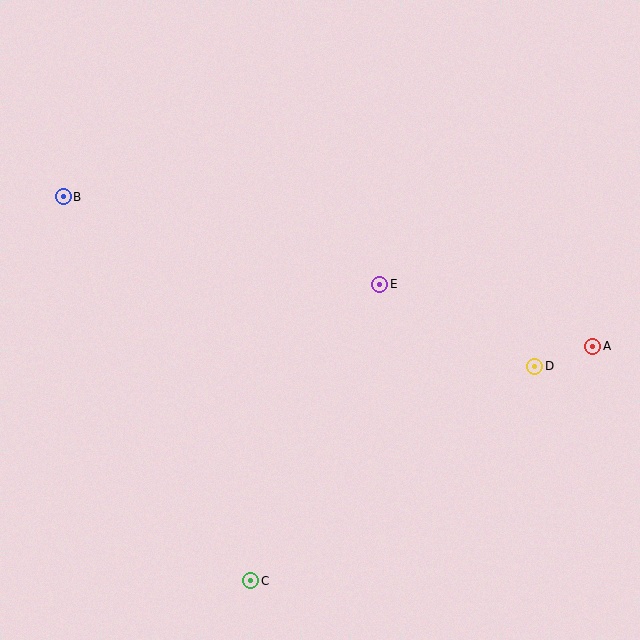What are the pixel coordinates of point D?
Point D is at (535, 366).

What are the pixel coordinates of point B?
Point B is at (63, 197).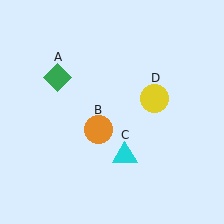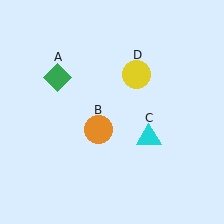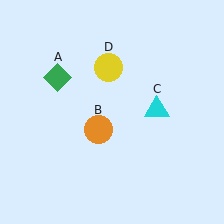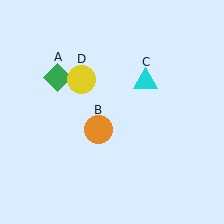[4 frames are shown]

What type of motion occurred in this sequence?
The cyan triangle (object C), yellow circle (object D) rotated counterclockwise around the center of the scene.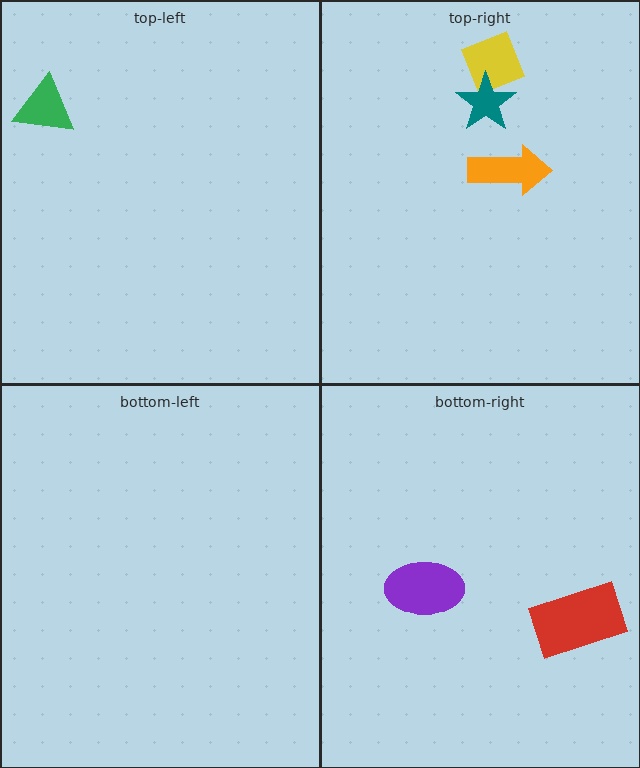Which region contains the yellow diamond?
The top-right region.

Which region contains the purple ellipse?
The bottom-right region.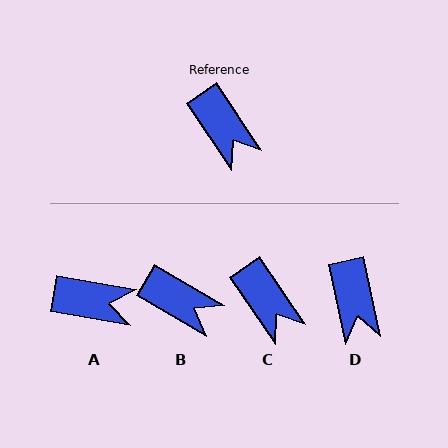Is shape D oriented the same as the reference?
No, it is off by about 22 degrees.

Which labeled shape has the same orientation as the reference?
C.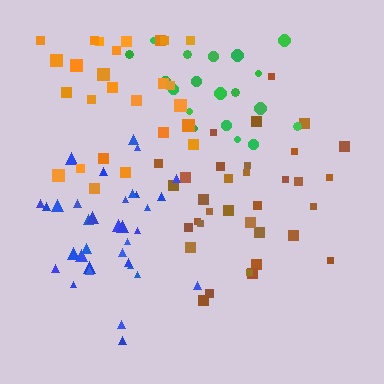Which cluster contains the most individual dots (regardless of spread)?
Brown (34).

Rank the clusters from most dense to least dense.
blue, brown, green, orange.